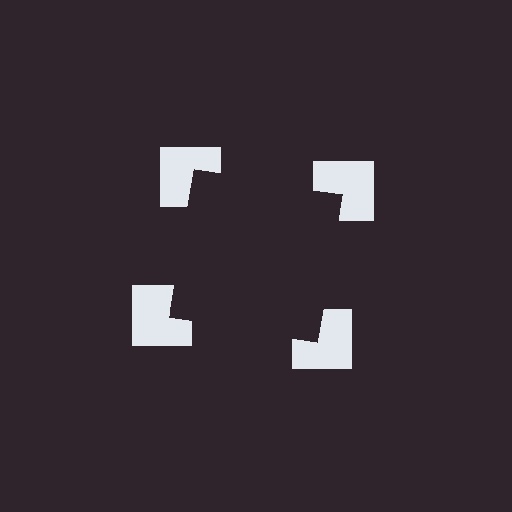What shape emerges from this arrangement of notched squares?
An illusory square — its edges are inferred from the aligned wedge cuts in the notched squares, not physically drawn.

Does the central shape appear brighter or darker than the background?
It typically appears slightly darker than the background, even though no actual brightness change is drawn.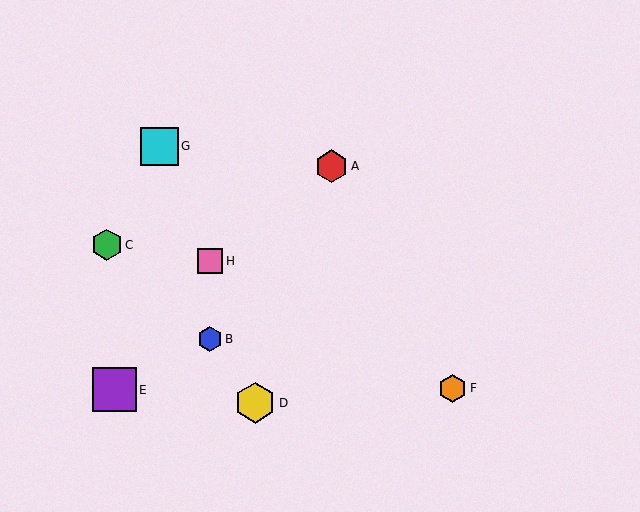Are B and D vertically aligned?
No, B is at x≈210 and D is at x≈255.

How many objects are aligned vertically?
2 objects (B, H) are aligned vertically.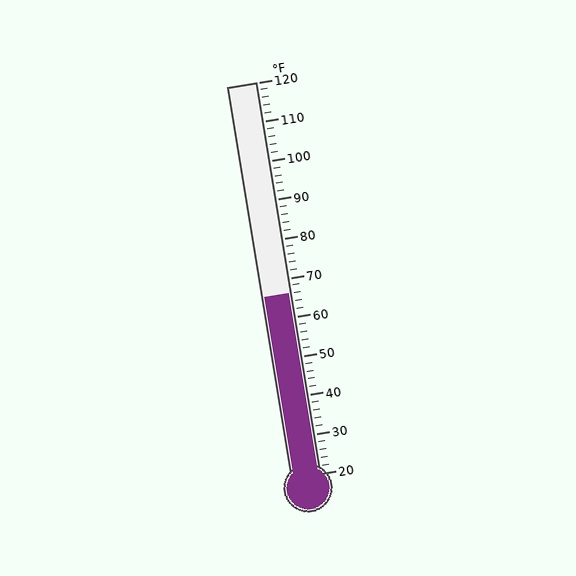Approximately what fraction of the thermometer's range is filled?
The thermometer is filled to approximately 45% of its range.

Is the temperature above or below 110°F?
The temperature is below 110°F.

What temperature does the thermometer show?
The thermometer shows approximately 66°F.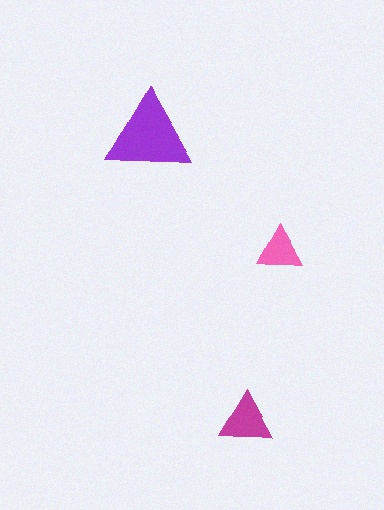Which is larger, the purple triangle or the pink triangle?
The purple one.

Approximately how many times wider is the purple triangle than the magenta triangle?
About 1.5 times wider.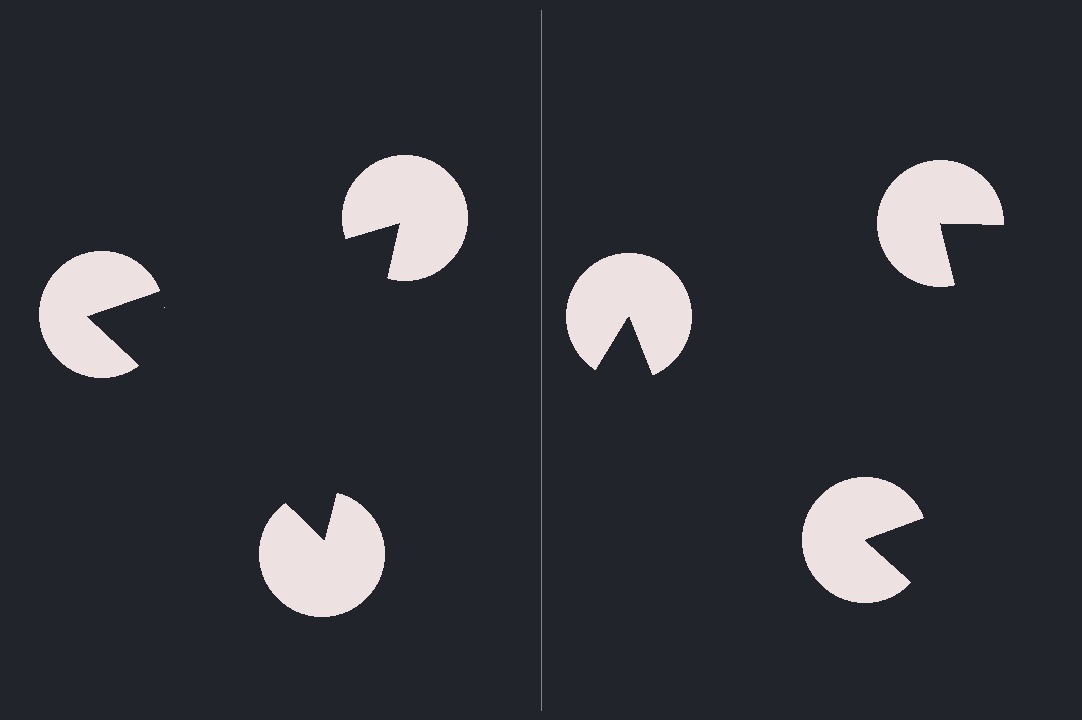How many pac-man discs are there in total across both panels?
6 — 3 on each side.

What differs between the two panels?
The pac-man discs are positioned identically on both sides; only the wedge orientations differ. On the left they align to a triangle; on the right they are misaligned.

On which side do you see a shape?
An illusory triangle appears on the left side. On the right side the wedge cuts are rotated, so no coherent shape forms.